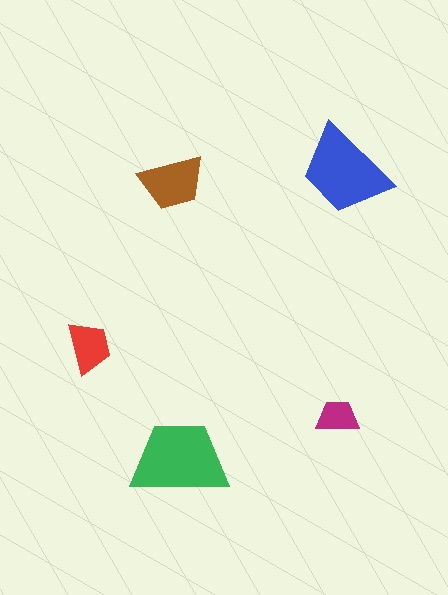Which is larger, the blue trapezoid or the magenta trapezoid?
The blue one.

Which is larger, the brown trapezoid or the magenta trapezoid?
The brown one.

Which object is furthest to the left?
The red trapezoid is leftmost.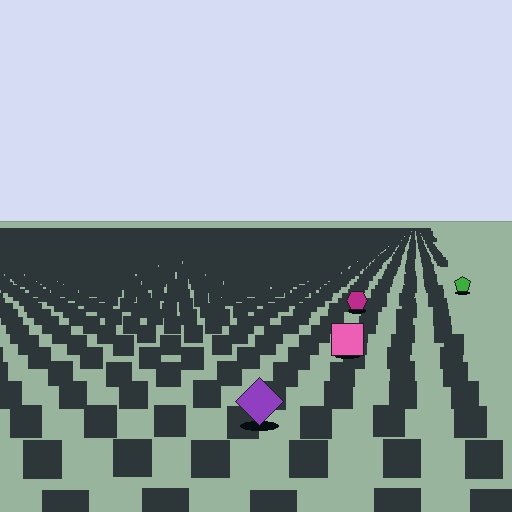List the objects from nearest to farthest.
From nearest to farthest: the purple diamond, the pink square, the magenta hexagon, the green pentagon.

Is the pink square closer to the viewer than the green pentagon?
Yes. The pink square is closer — you can tell from the texture gradient: the ground texture is coarser near it.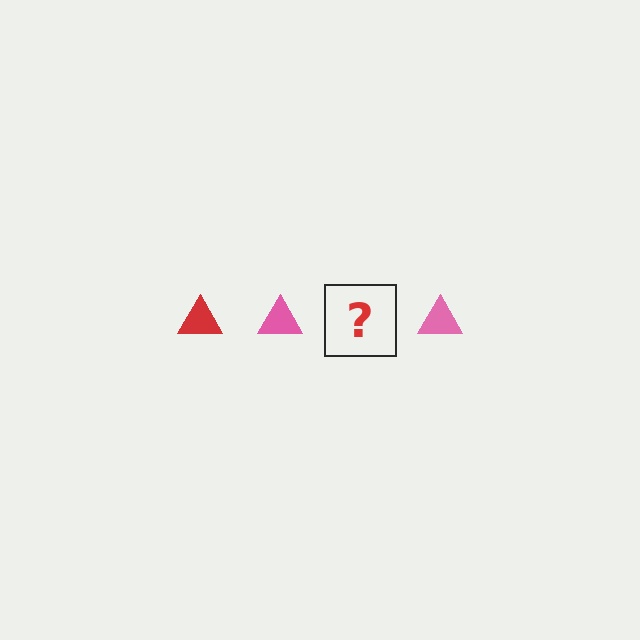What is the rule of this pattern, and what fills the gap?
The rule is that the pattern cycles through red, pink triangles. The gap should be filled with a red triangle.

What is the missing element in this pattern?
The missing element is a red triangle.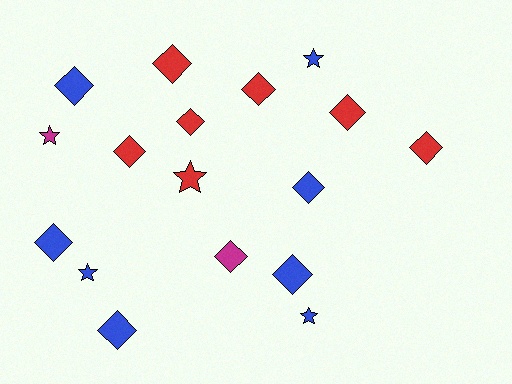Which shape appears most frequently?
Diamond, with 12 objects.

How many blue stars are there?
There are 3 blue stars.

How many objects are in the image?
There are 17 objects.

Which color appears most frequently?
Blue, with 8 objects.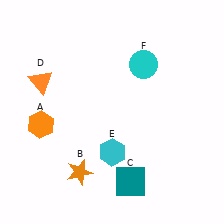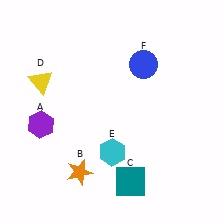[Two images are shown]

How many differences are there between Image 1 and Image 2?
There are 3 differences between the two images.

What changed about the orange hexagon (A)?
In Image 1, A is orange. In Image 2, it changed to purple.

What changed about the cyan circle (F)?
In Image 1, F is cyan. In Image 2, it changed to blue.